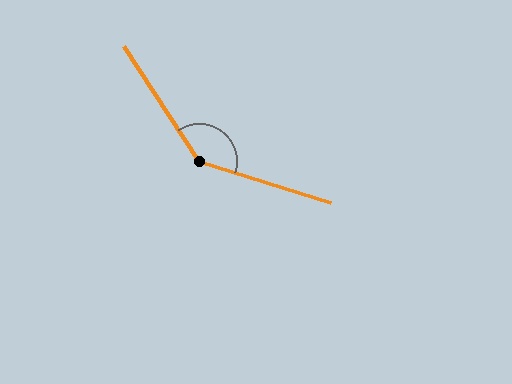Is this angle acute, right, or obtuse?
It is obtuse.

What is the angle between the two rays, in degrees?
Approximately 140 degrees.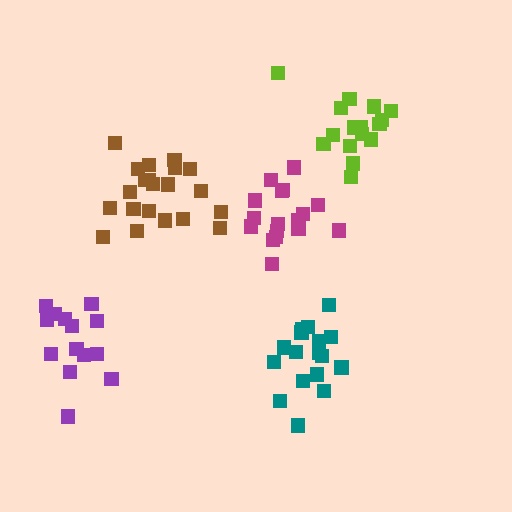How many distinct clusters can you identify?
There are 5 distinct clusters.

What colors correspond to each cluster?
The clusters are colored: lime, teal, brown, purple, magenta.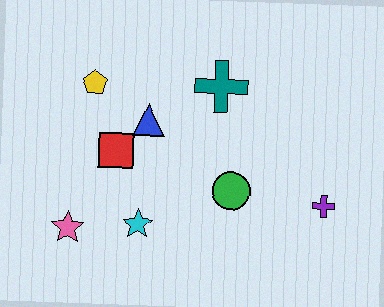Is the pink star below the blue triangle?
Yes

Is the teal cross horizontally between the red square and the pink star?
No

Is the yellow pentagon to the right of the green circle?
No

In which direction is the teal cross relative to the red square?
The teal cross is to the right of the red square.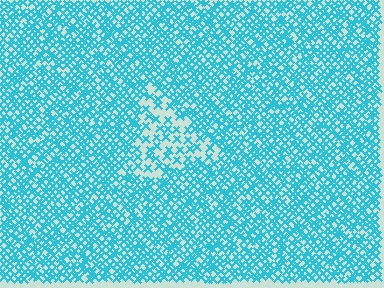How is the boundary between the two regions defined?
The boundary is defined by a change in element density (approximately 2.1x ratio). All elements are the same color, size, and shape.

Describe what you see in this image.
The image contains small cyan elements arranged at two different densities. A triangle-shaped region is visible where the elements are less densely packed than the surrounding area.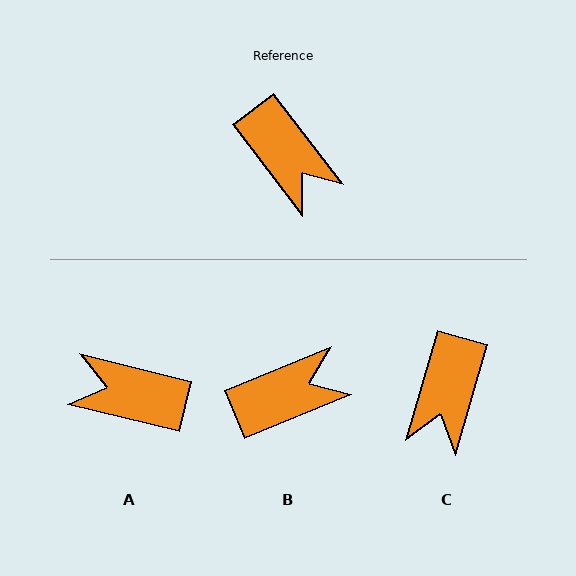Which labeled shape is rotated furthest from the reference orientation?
A, about 141 degrees away.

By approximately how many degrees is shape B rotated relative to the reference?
Approximately 75 degrees counter-clockwise.